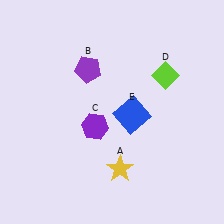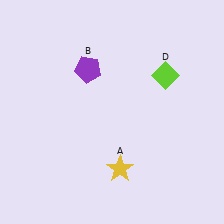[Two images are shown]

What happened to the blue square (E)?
The blue square (E) was removed in Image 2. It was in the bottom-right area of Image 1.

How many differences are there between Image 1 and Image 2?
There are 2 differences between the two images.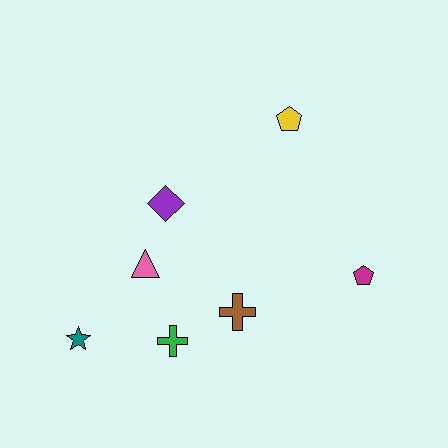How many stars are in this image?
There is 1 star.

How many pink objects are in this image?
There is 1 pink object.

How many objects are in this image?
There are 7 objects.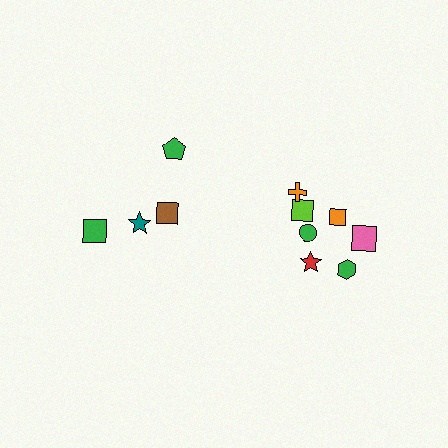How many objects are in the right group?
There are 7 objects.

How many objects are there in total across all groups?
There are 11 objects.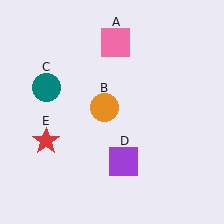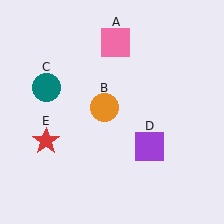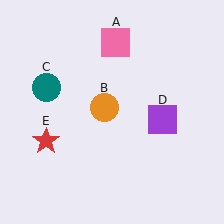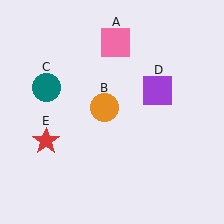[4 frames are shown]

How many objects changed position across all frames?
1 object changed position: purple square (object D).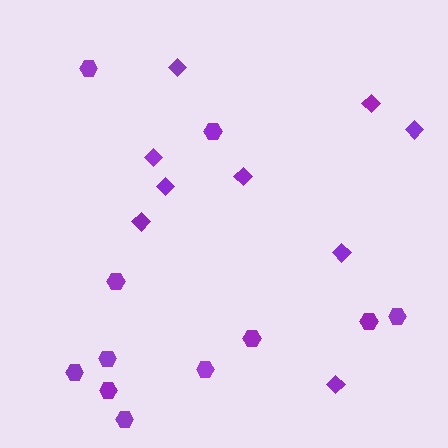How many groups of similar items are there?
There are 2 groups: one group of hexagons (11) and one group of diamonds (9).